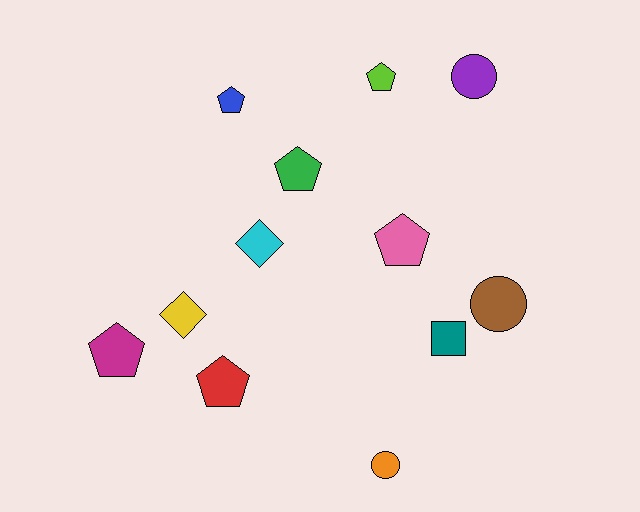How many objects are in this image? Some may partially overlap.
There are 12 objects.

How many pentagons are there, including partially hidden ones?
There are 6 pentagons.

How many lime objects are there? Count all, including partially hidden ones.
There is 1 lime object.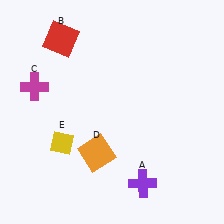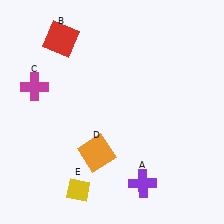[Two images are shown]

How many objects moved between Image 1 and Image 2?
1 object moved between the two images.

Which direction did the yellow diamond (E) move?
The yellow diamond (E) moved down.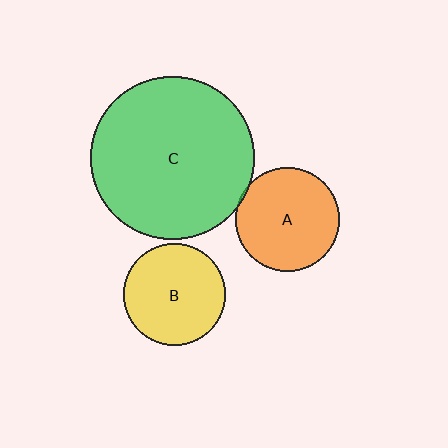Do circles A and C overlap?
Yes.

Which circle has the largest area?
Circle C (green).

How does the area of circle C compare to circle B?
Approximately 2.6 times.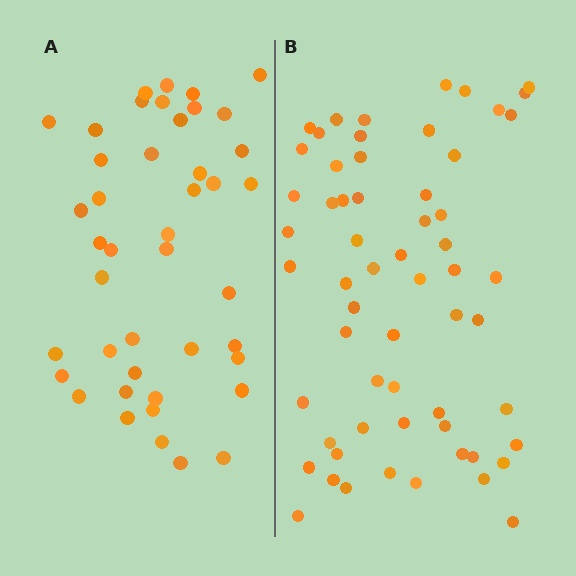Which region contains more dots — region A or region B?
Region B (the right region) has more dots.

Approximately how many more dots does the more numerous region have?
Region B has approximately 15 more dots than region A.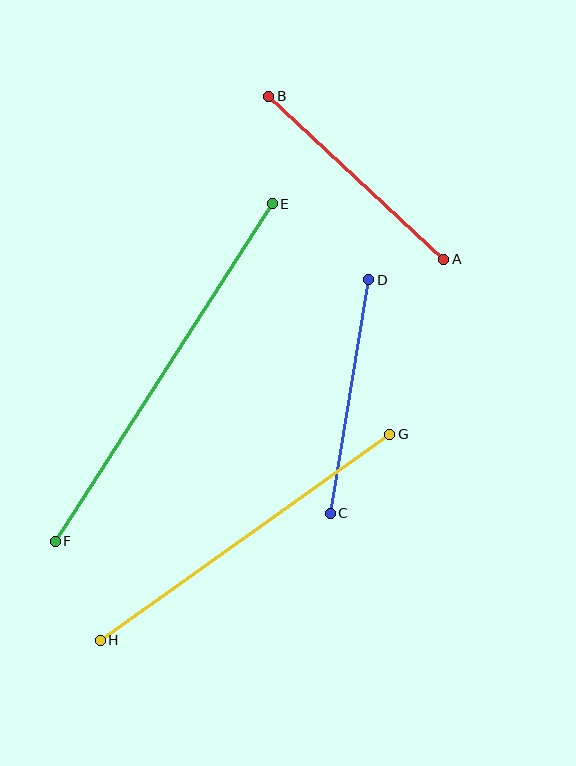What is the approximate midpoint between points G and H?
The midpoint is at approximately (245, 537) pixels.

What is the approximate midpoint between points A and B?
The midpoint is at approximately (356, 178) pixels.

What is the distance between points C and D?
The distance is approximately 237 pixels.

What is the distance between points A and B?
The distance is approximately 239 pixels.